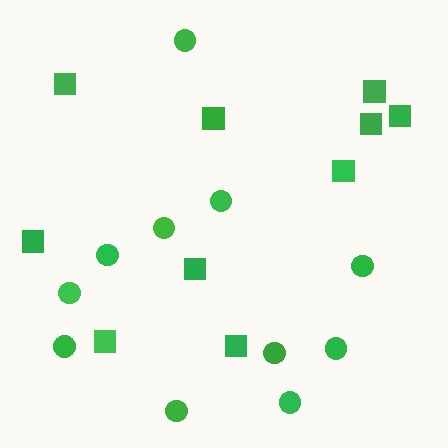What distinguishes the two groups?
There are 2 groups: one group of squares (10) and one group of circles (11).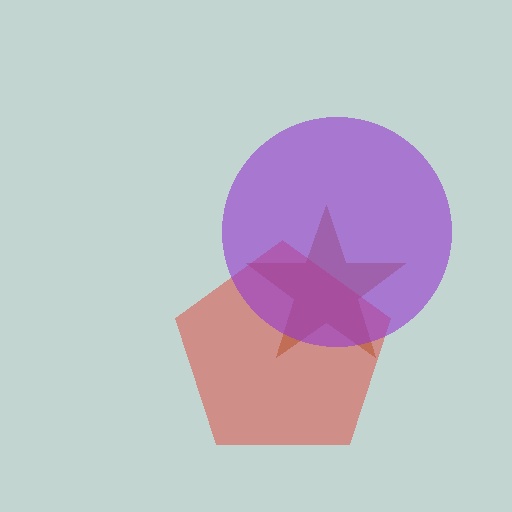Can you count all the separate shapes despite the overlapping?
Yes, there are 3 separate shapes.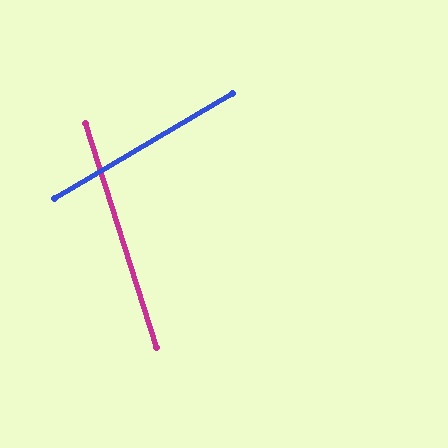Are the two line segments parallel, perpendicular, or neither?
Neither parallel nor perpendicular — they differ by about 77°.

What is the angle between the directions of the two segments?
Approximately 77 degrees.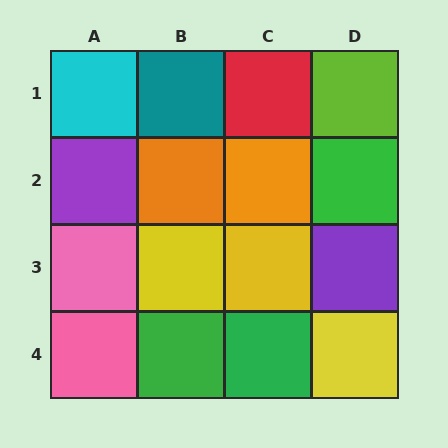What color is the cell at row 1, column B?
Teal.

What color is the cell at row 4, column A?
Pink.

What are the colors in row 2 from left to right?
Purple, orange, orange, green.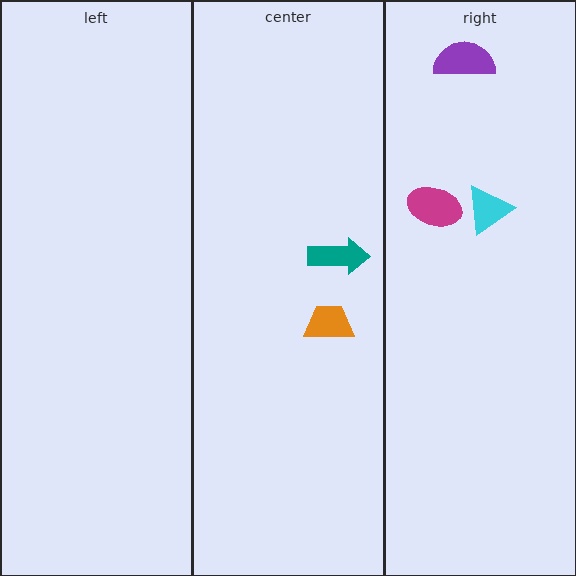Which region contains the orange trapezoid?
The center region.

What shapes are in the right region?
The cyan triangle, the magenta ellipse, the purple semicircle.